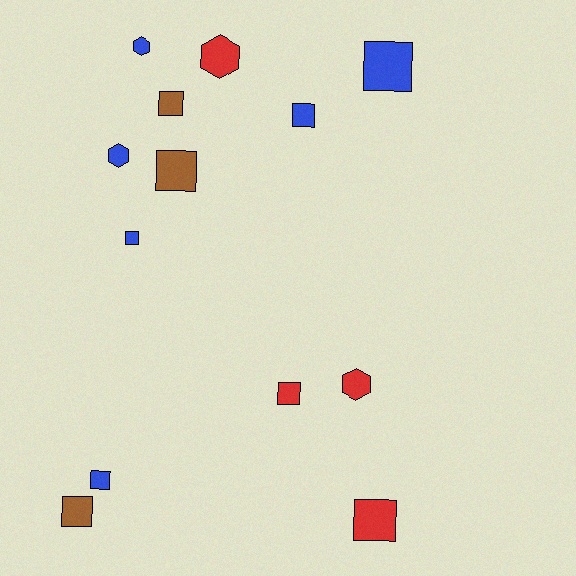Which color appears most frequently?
Blue, with 6 objects.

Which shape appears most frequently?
Square, with 9 objects.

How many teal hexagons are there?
There are no teal hexagons.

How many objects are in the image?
There are 13 objects.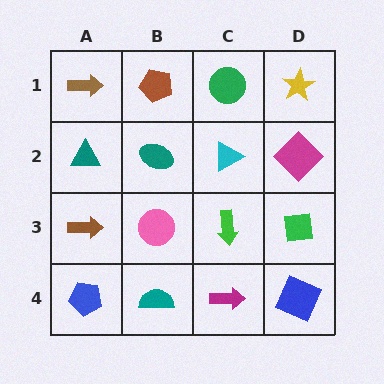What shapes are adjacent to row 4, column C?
A green arrow (row 3, column C), a teal semicircle (row 4, column B), a blue square (row 4, column D).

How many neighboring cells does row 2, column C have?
4.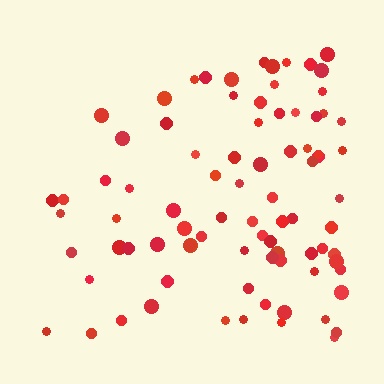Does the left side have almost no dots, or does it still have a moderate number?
Still a moderate number, just noticeably fewer than the right.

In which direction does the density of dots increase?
From left to right, with the right side densest.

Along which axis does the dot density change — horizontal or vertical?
Horizontal.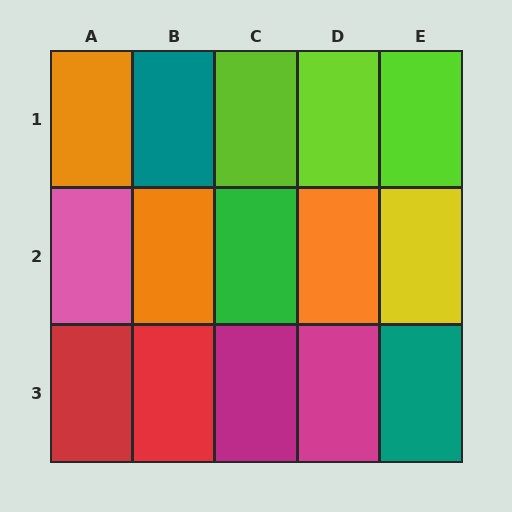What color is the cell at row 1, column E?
Lime.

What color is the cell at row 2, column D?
Orange.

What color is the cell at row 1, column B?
Teal.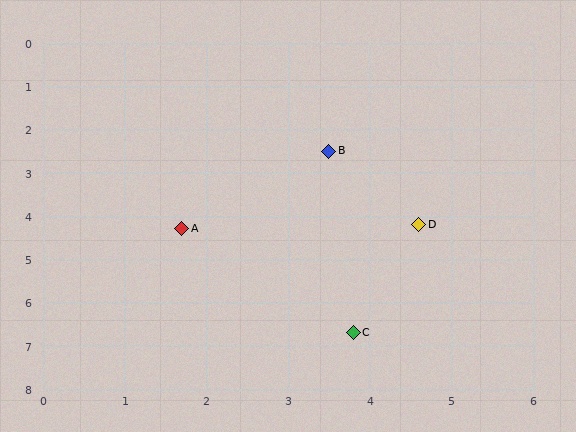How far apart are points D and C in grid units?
Points D and C are about 2.6 grid units apart.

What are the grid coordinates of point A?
Point A is at approximately (1.7, 4.3).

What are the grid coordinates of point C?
Point C is at approximately (3.8, 6.7).